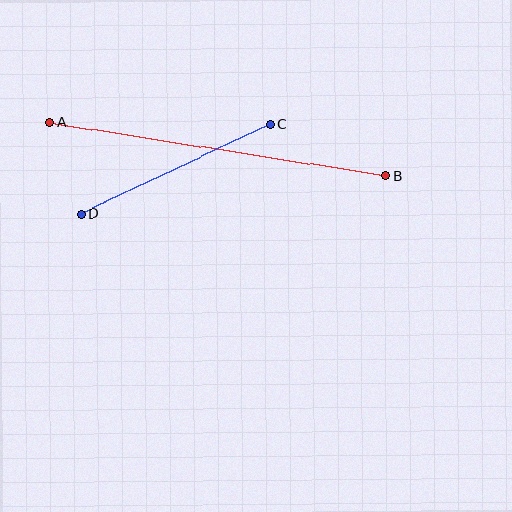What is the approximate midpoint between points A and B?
The midpoint is at approximately (218, 149) pixels.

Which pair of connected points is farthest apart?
Points A and B are farthest apart.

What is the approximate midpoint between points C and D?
The midpoint is at approximately (175, 169) pixels.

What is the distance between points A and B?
The distance is approximately 341 pixels.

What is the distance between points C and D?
The distance is approximately 209 pixels.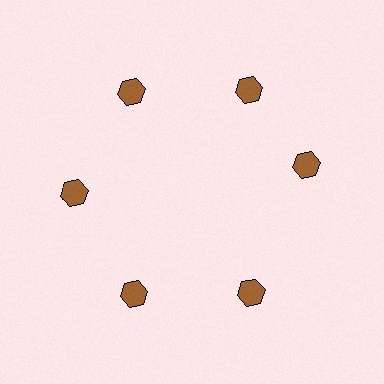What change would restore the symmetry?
The symmetry would be restored by rotating it back into even spacing with its neighbors so that all 6 hexagons sit at equal angles and equal distance from the center.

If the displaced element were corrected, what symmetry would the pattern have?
It would have 6-fold rotational symmetry — the pattern would map onto itself every 60 degrees.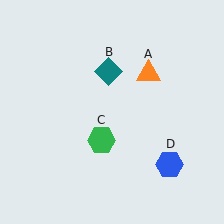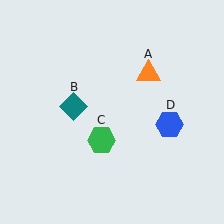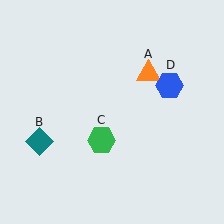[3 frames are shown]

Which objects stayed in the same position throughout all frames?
Orange triangle (object A) and green hexagon (object C) remained stationary.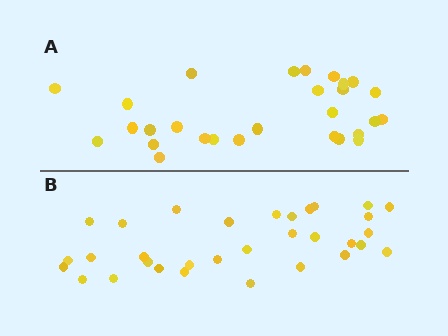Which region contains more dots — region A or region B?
Region B (the bottom region) has more dots.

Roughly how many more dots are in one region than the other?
Region B has about 4 more dots than region A.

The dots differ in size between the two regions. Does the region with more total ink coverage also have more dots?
No. Region A has more total ink coverage because its dots are larger, but region B actually contains more individual dots. Total area can be misleading — the number of items is what matters here.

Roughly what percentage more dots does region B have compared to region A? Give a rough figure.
About 15% more.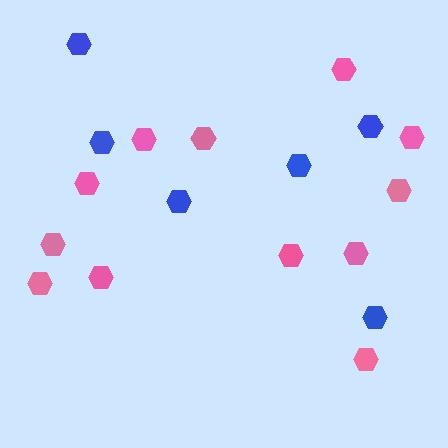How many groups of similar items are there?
There are 2 groups: one group of pink hexagons (12) and one group of blue hexagons (6).